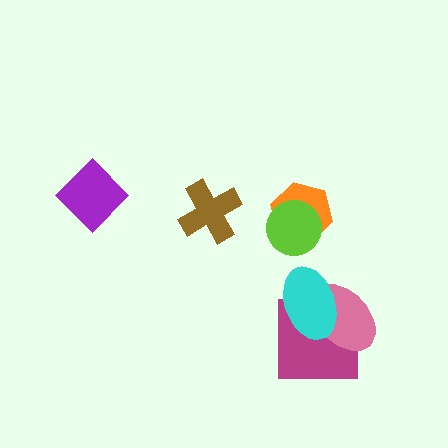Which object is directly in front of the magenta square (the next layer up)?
The pink ellipse is directly in front of the magenta square.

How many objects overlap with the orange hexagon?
1 object overlaps with the orange hexagon.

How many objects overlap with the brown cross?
0 objects overlap with the brown cross.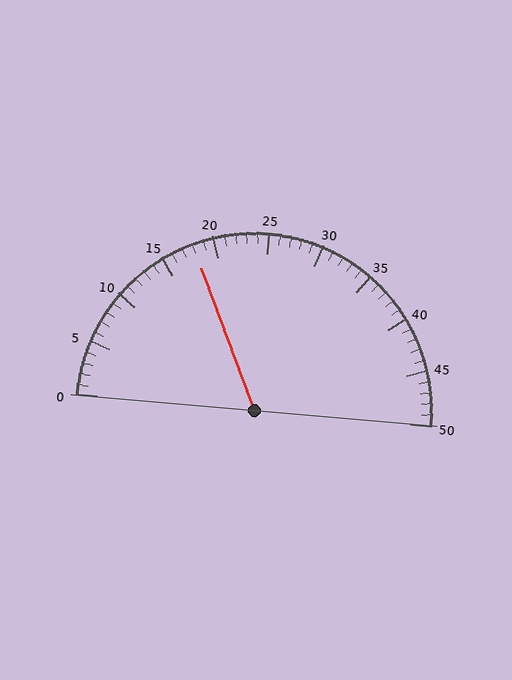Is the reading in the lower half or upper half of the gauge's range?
The reading is in the lower half of the range (0 to 50).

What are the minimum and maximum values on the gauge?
The gauge ranges from 0 to 50.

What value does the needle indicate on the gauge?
The needle indicates approximately 18.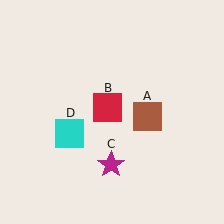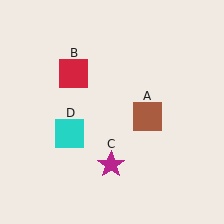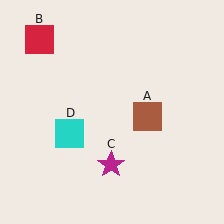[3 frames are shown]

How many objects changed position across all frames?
1 object changed position: red square (object B).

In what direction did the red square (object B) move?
The red square (object B) moved up and to the left.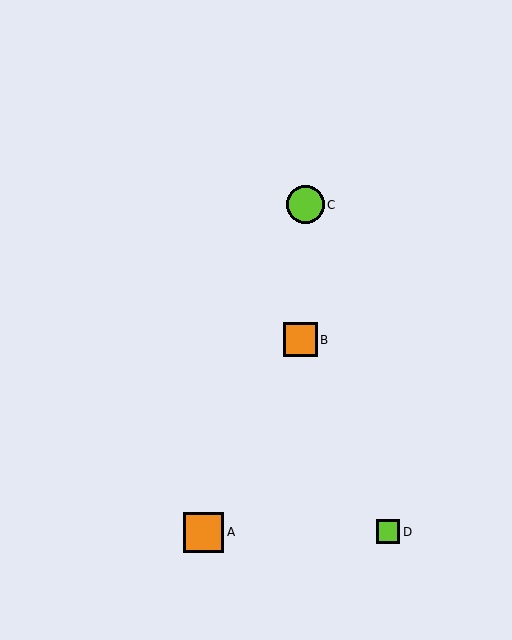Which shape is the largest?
The orange square (labeled A) is the largest.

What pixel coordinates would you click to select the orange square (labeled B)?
Click at (300, 340) to select the orange square B.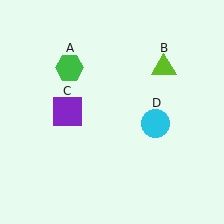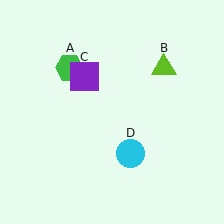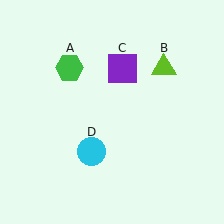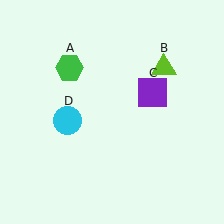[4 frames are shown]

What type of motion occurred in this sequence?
The purple square (object C), cyan circle (object D) rotated clockwise around the center of the scene.